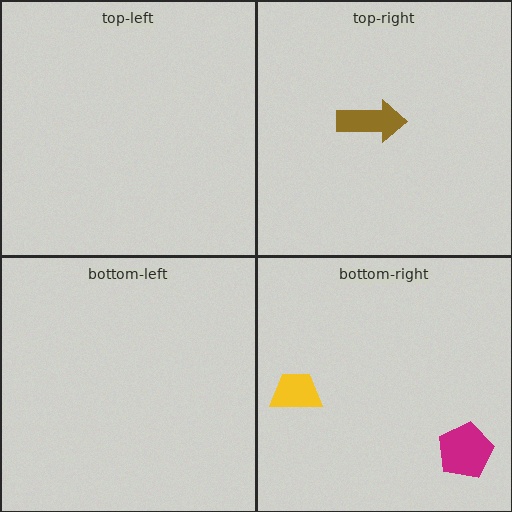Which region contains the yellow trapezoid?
The bottom-right region.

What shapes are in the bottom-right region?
The magenta pentagon, the yellow trapezoid.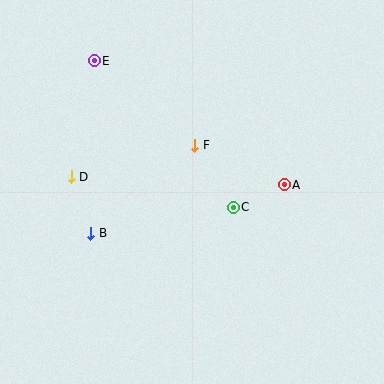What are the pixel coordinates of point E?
Point E is at (94, 61).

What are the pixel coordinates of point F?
Point F is at (195, 145).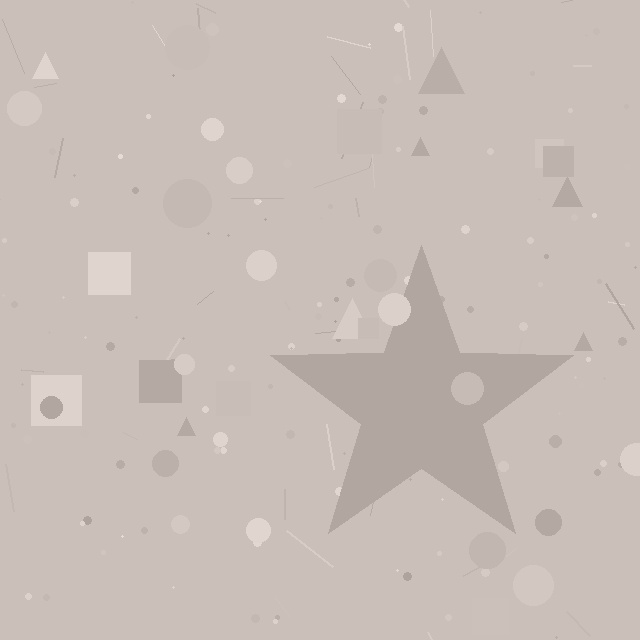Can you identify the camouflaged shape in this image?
The camouflaged shape is a star.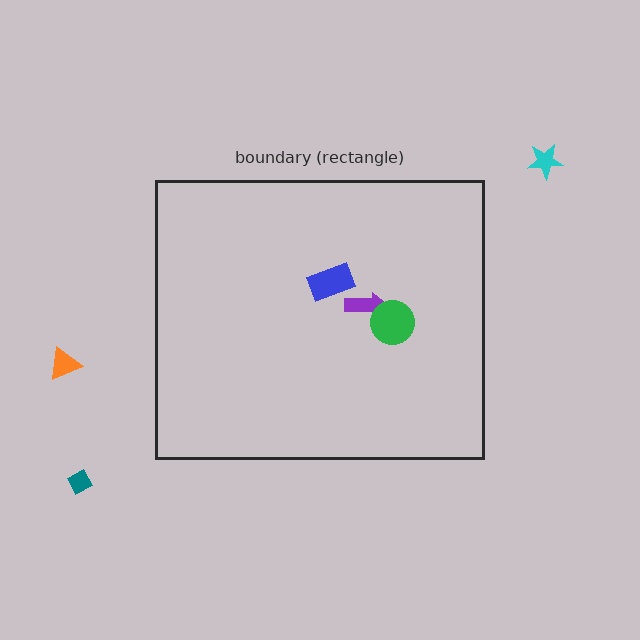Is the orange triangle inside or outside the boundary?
Outside.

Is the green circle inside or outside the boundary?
Inside.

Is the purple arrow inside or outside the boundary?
Inside.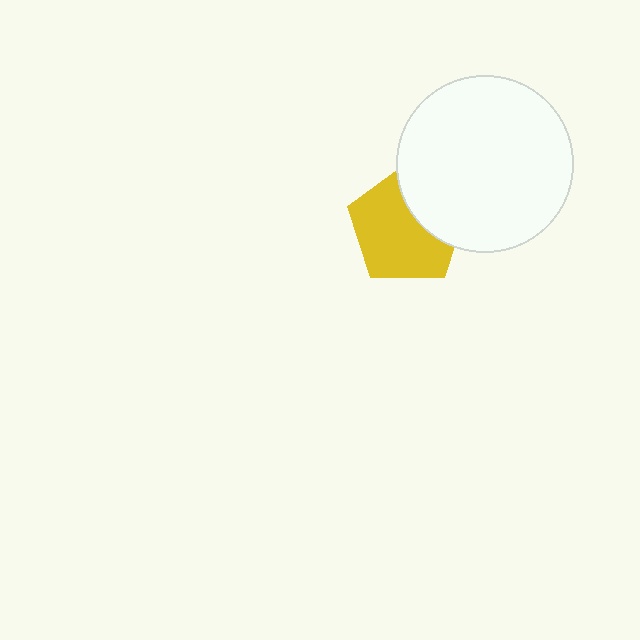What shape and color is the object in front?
The object in front is a white circle.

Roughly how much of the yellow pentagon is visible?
Most of it is visible (roughly 67%).